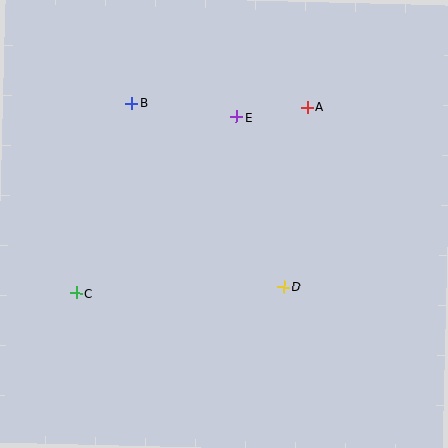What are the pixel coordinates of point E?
Point E is at (237, 117).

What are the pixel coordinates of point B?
Point B is at (132, 103).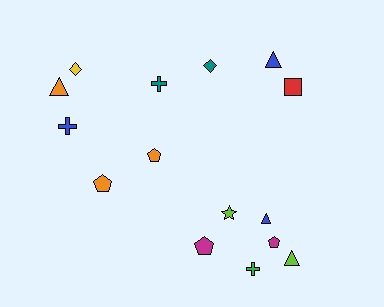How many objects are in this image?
There are 15 objects.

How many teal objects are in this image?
There are 2 teal objects.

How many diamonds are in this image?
There are 2 diamonds.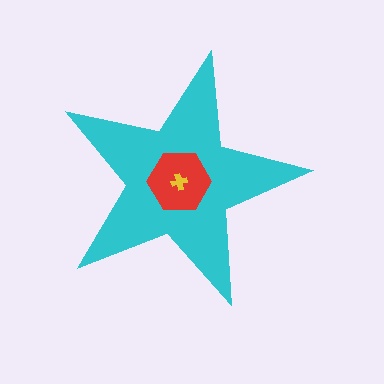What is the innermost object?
The yellow cross.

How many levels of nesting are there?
3.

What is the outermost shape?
The cyan star.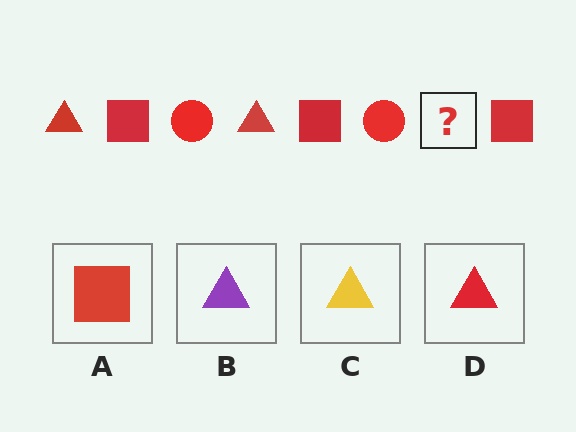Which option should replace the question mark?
Option D.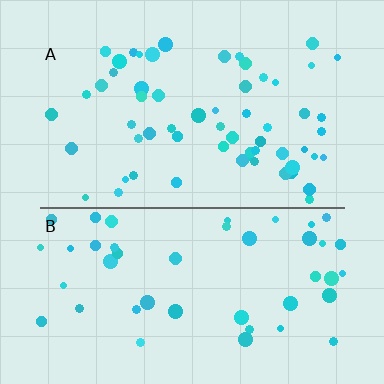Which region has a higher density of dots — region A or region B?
A (the top).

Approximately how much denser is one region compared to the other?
Approximately 1.3× — region A over region B.